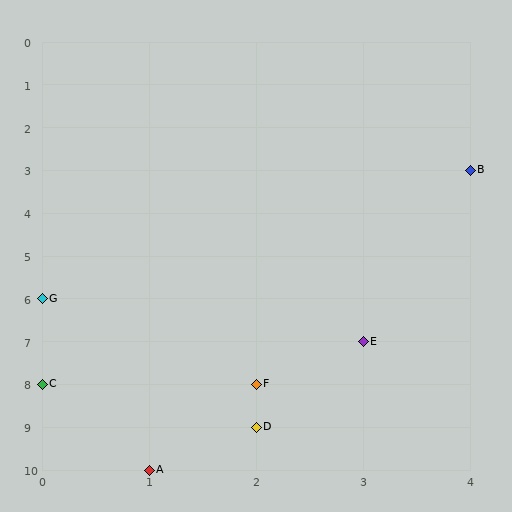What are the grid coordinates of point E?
Point E is at grid coordinates (3, 7).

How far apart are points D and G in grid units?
Points D and G are 2 columns and 3 rows apart (about 3.6 grid units diagonally).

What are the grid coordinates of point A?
Point A is at grid coordinates (1, 10).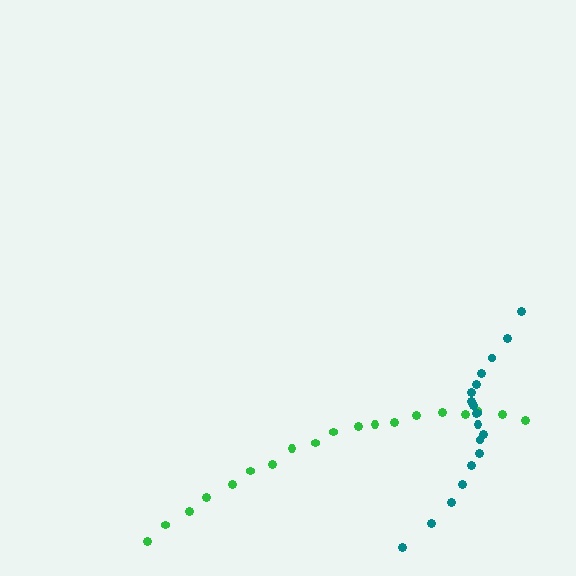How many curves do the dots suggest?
There are 2 distinct paths.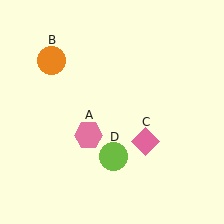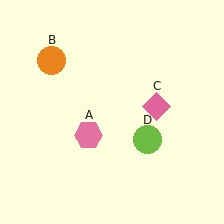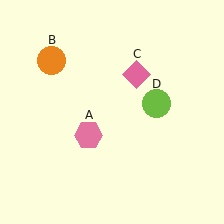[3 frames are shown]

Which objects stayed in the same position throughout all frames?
Pink hexagon (object A) and orange circle (object B) remained stationary.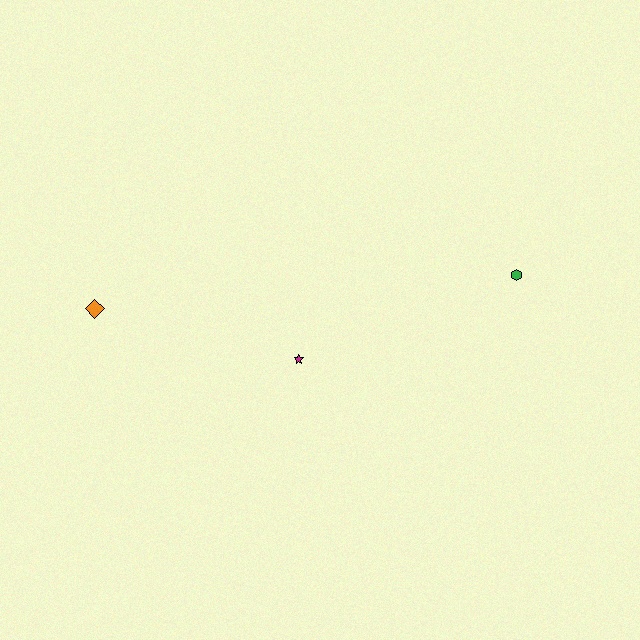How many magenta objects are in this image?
There is 1 magenta object.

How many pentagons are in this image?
There are no pentagons.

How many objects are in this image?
There are 3 objects.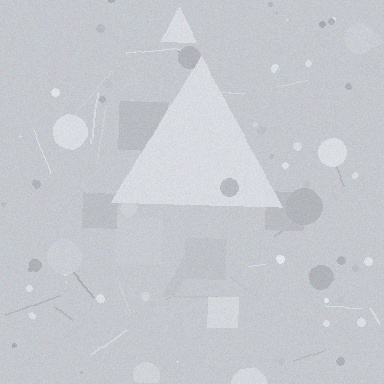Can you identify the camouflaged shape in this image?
The camouflaged shape is a triangle.